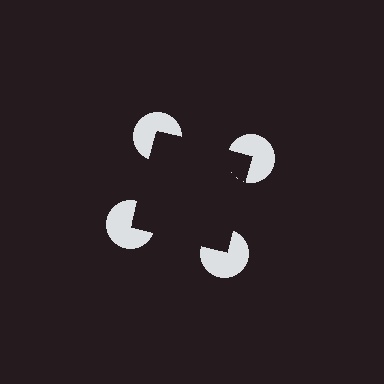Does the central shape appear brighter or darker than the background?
It typically appears slightly darker than the background, even though no actual brightness change is drawn.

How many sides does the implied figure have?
4 sides.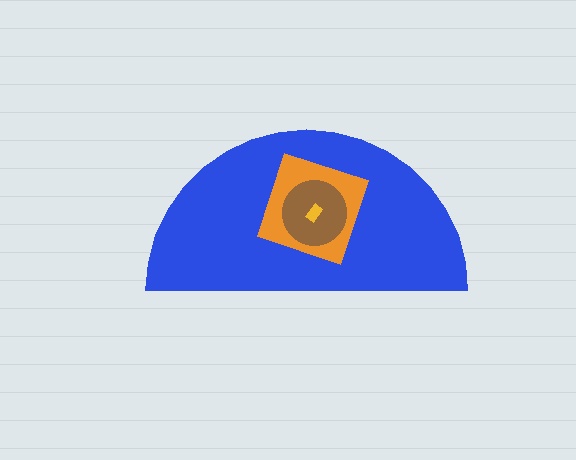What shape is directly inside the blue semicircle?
The orange diamond.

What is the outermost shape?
The blue semicircle.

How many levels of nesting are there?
4.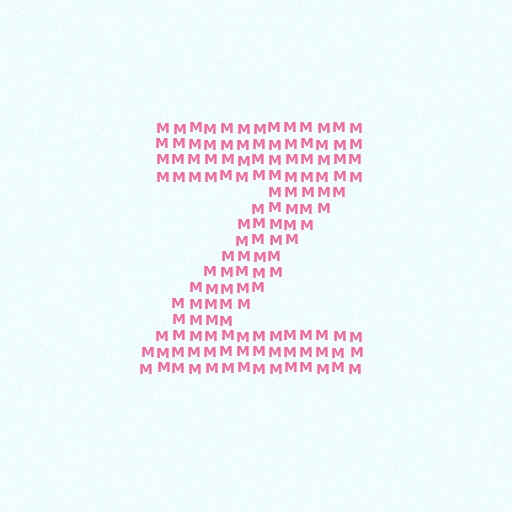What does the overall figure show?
The overall figure shows the letter Z.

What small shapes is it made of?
It is made of small letter M's.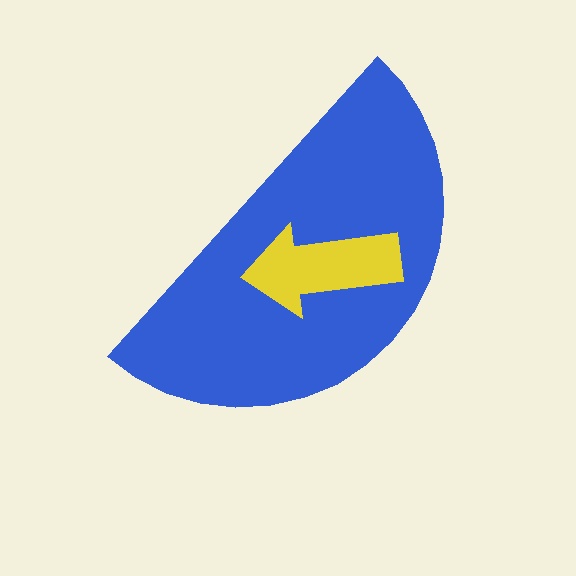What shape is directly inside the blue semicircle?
The yellow arrow.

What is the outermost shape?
The blue semicircle.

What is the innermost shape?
The yellow arrow.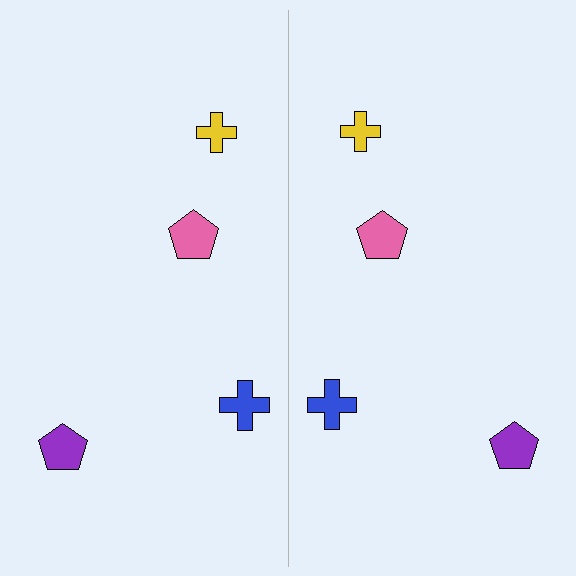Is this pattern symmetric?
Yes, this pattern has bilateral (reflection) symmetry.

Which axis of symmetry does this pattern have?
The pattern has a vertical axis of symmetry running through the center of the image.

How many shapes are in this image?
There are 8 shapes in this image.